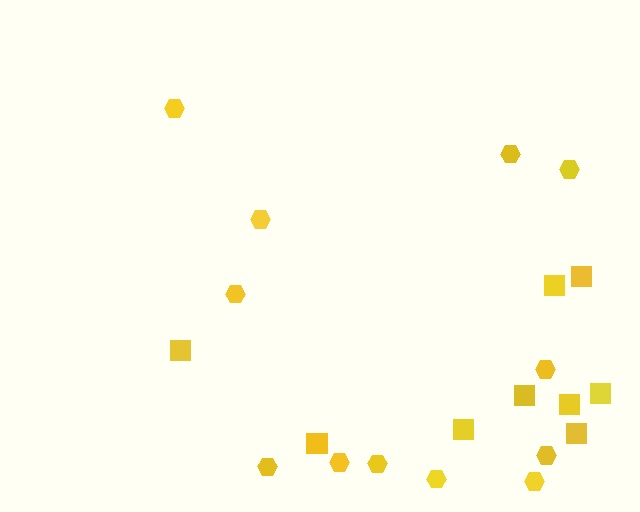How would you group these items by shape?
There are 2 groups: one group of squares (9) and one group of hexagons (12).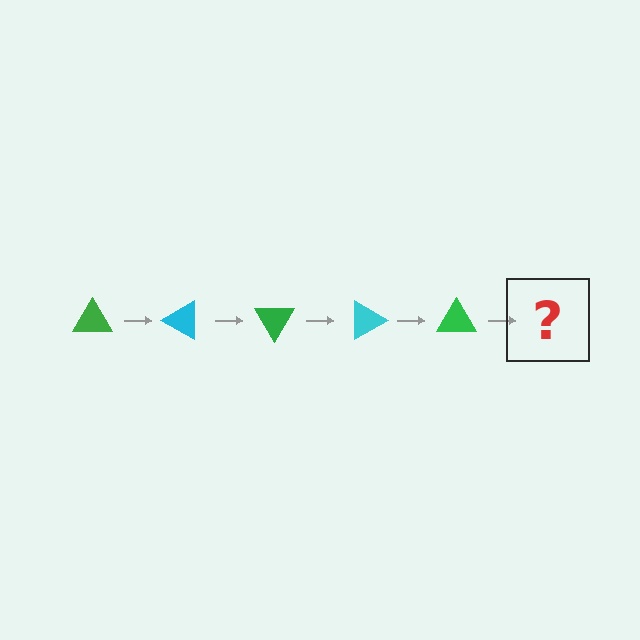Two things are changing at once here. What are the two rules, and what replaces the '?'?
The two rules are that it rotates 30 degrees each step and the color cycles through green and cyan. The '?' should be a cyan triangle, rotated 150 degrees from the start.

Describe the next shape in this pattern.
It should be a cyan triangle, rotated 150 degrees from the start.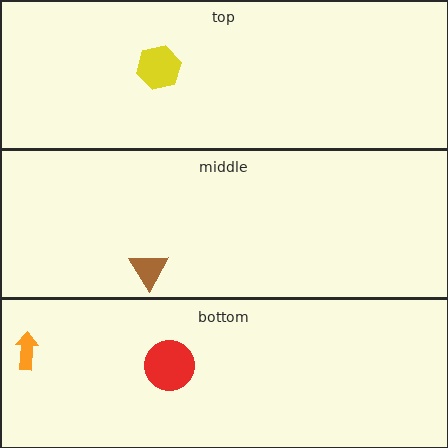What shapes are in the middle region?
The brown triangle.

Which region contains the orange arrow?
The bottom region.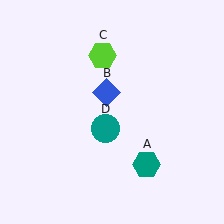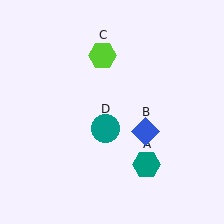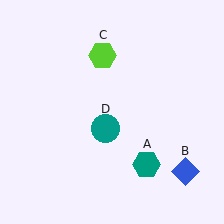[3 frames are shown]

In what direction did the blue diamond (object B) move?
The blue diamond (object B) moved down and to the right.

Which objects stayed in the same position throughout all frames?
Teal hexagon (object A) and lime hexagon (object C) and teal circle (object D) remained stationary.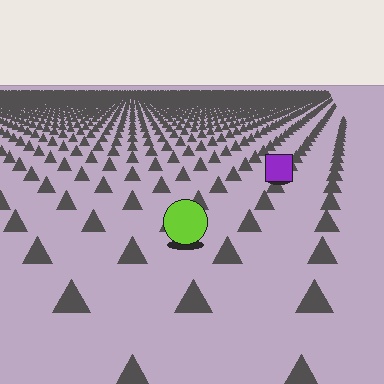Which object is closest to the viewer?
The lime circle is closest. The texture marks near it are larger and more spread out.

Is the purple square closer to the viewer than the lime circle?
No. The lime circle is closer — you can tell from the texture gradient: the ground texture is coarser near it.